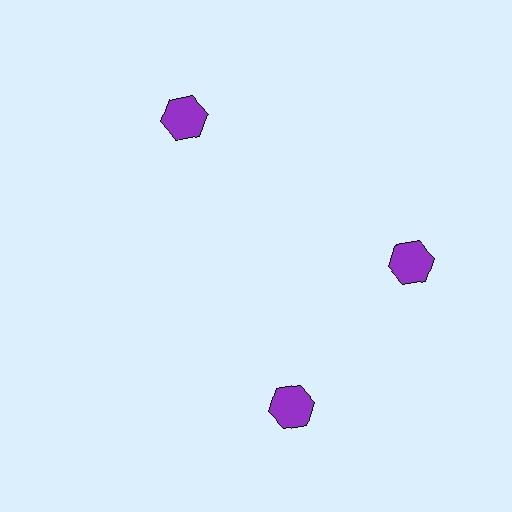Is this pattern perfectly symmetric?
No. The 3 purple hexagons are arranged in a ring, but one element near the 7 o'clock position is rotated out of alignment along the ring, breaking the 3-fold rotational symmetry.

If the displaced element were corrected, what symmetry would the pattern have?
It would have 3-fold rotational symmetry — the pattern would map onto itself every 120 degrees.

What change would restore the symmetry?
The symmetry would be restored by rotating it back into even spacing with its neighbors so that all 3 hexagons sit at equal angles and equal distance from the center.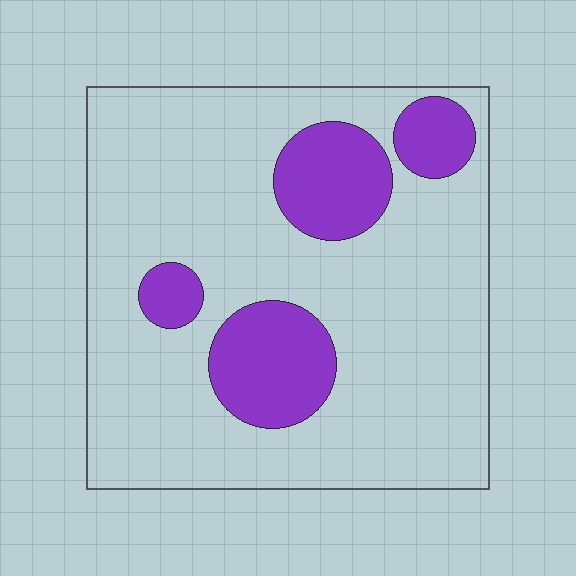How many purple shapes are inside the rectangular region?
4.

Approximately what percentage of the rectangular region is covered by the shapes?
Approximately 20%.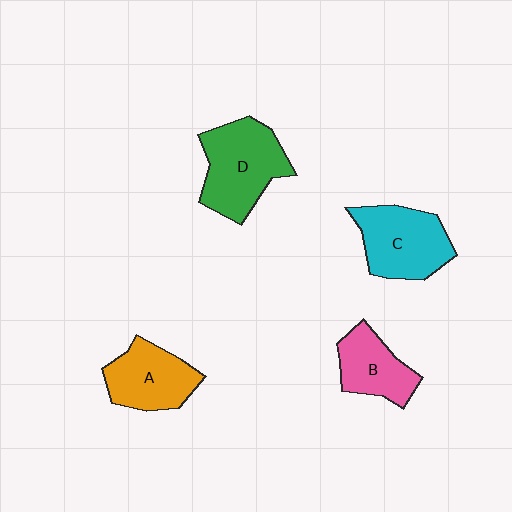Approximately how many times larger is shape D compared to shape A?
Approximately 1.3 times.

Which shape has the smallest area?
Shape B (pink).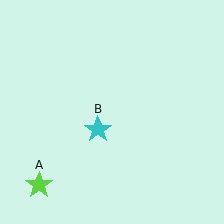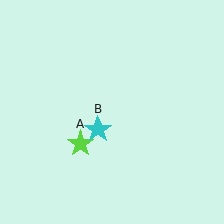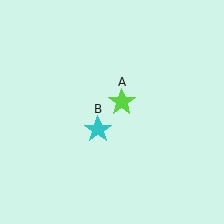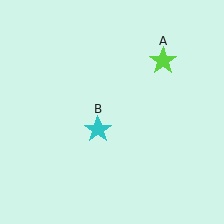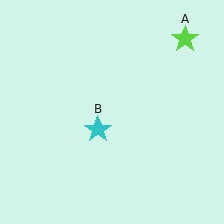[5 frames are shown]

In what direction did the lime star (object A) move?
The lime star (object A) moved up and to the right.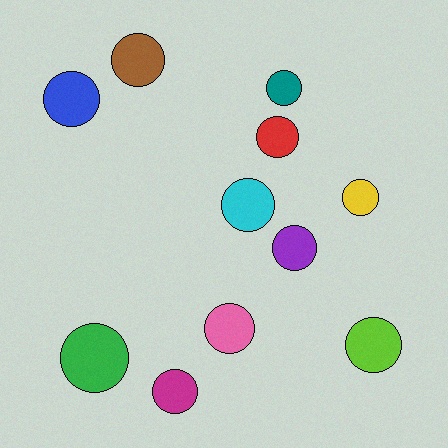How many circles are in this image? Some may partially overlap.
There are 11 circles.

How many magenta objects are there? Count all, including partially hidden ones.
There is 1 magenta object.